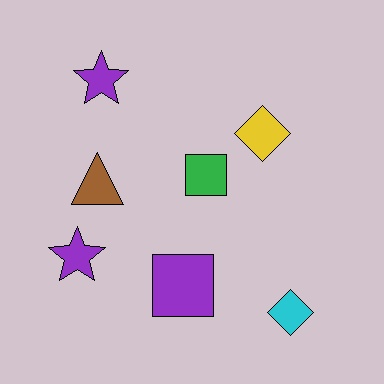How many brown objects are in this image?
There is 1 brown object.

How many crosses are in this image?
There are no crosses.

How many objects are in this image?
There are 7 objects.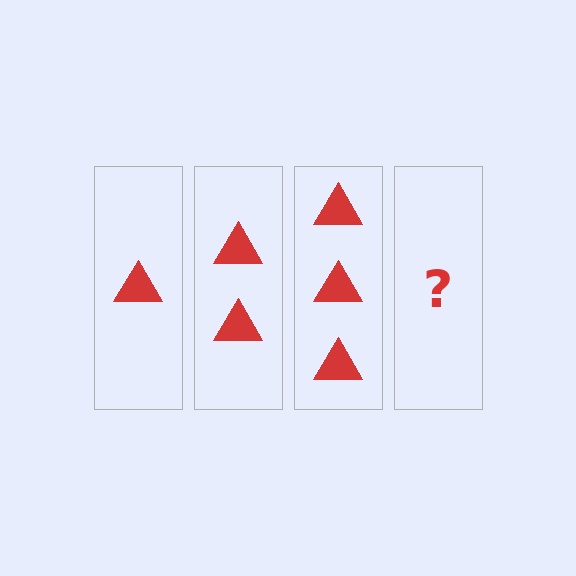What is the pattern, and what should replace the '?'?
The pattern is that each step adds one more triangle. The '?' should be 4 triangles.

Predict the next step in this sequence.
The next step is 4 triangles.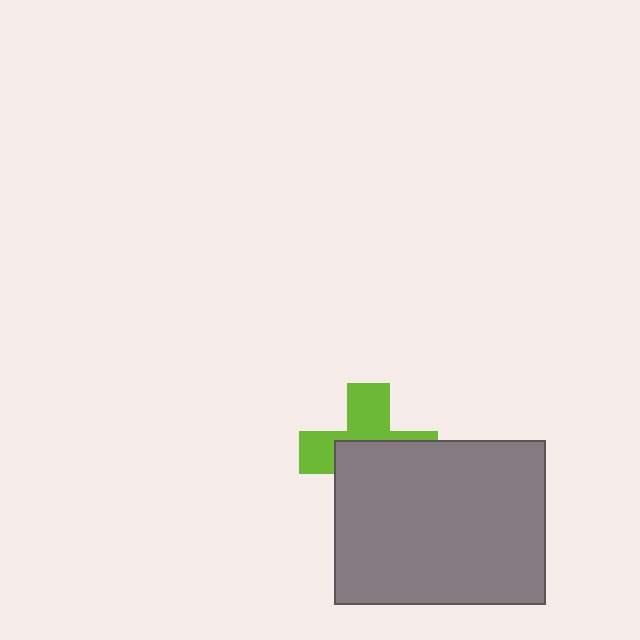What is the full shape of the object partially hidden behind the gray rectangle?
The partially hidden object is a lime cross.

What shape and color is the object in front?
The object in front is a gray rectangle.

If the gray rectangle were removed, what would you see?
You would see the complete lime cross.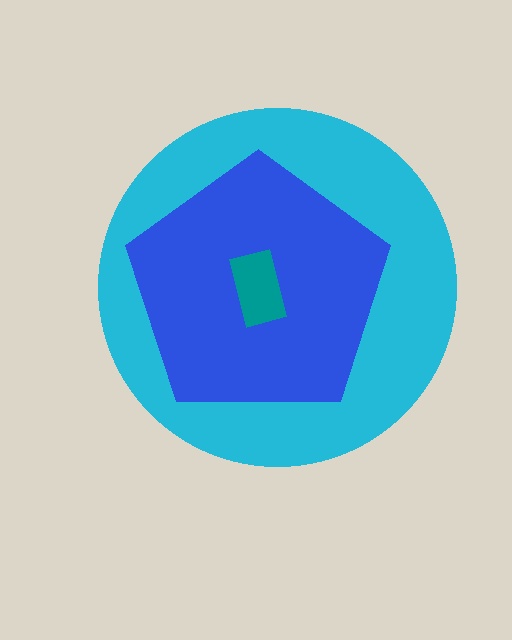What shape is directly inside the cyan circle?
The blue pentagon.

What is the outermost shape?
The cyan circle.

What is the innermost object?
The teal rectangle.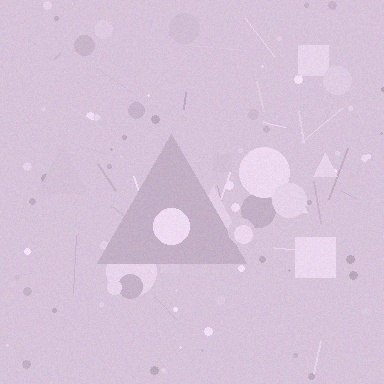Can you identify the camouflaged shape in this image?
The camouflaged shape is a triangle.